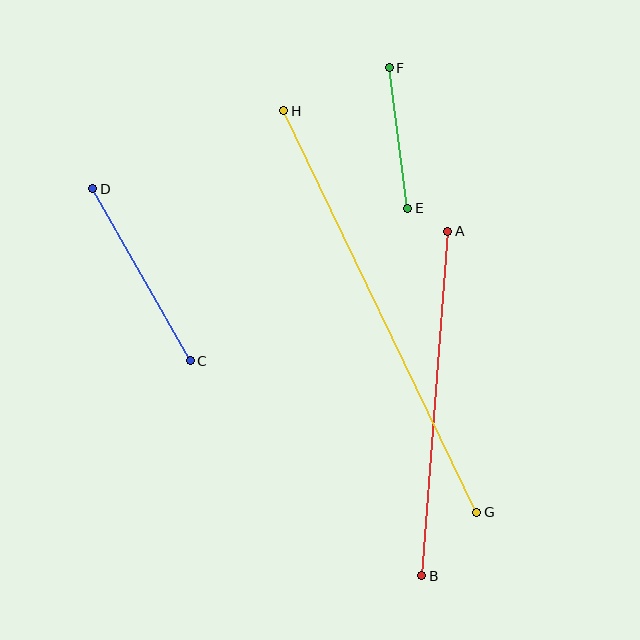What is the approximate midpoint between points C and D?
The midpoint is at approximately (142, 275) pixels.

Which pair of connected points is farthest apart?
Points G and H are farthest apart.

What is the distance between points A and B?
The distance is approximately 345 pixels.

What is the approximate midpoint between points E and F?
The midpoint is at approximately (399, 138) pixels.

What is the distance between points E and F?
The distance is approximately 142 pixels.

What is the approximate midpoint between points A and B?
The midpoint is at approximately (435, 403) pixels.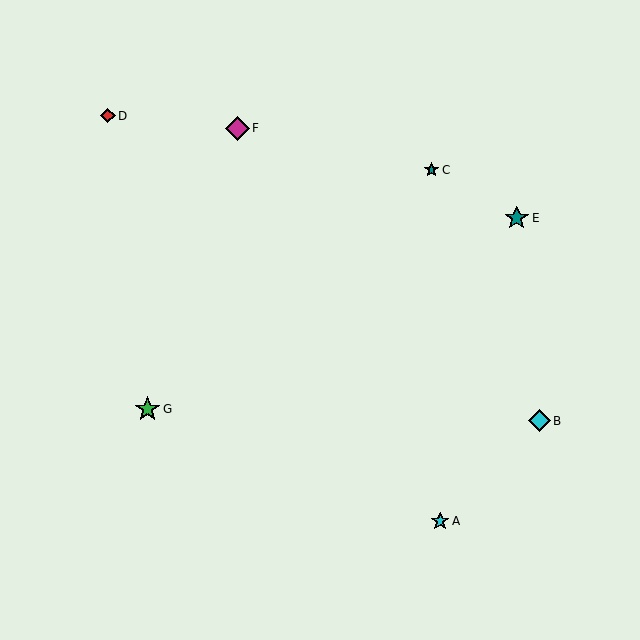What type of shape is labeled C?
Shape C is a teal star.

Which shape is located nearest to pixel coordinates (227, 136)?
The magenta diamond (labeled F) at (237, 128) is nearest to that location.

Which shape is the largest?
The green star (labeled G) is the largest.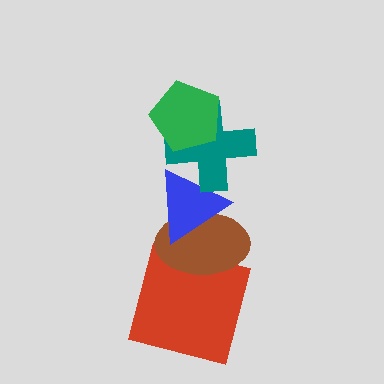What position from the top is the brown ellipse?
The brown ellipse is 4th from the top.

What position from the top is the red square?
The red square is 5th from the top.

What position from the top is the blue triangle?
The blue triangle is 3rd from the top.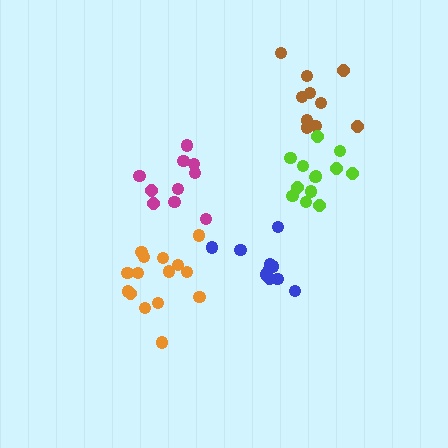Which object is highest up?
The brown cluster is topmost.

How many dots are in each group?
Group 1: 10 dots, Group 2: 15 dots, Group 3: 10 dots, Group 4: 10 dots, Group 5: 13 dots (58 total).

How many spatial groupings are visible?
There are 5 spatial groupings.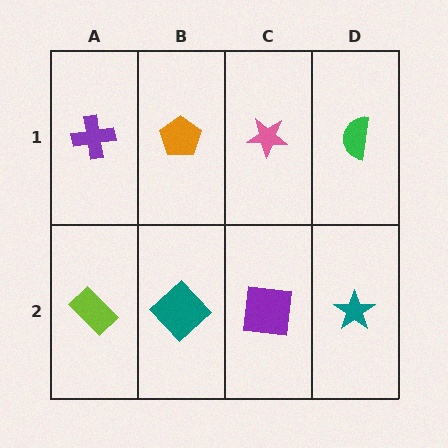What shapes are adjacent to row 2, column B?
An orange pentagon (row 1, column B), a lime rectangle (row 2, column A), a purple square (row 2, column C).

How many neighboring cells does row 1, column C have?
3.